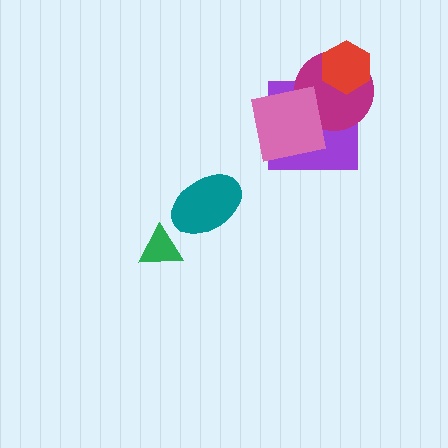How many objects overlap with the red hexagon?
1 object overlaps with the red hexagon.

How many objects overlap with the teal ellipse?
0 objects overlap with the teal ellipse.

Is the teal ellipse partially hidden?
No, no other shape covers it.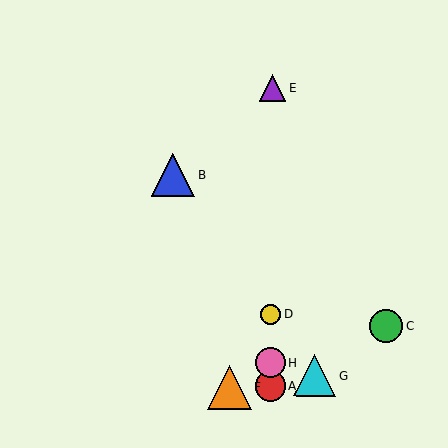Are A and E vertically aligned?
Yes, both are at x≈270.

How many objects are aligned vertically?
4 objects (A, D, E, H) are aligned vertically.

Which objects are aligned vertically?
Objects A, D, E, H are aligned vertically.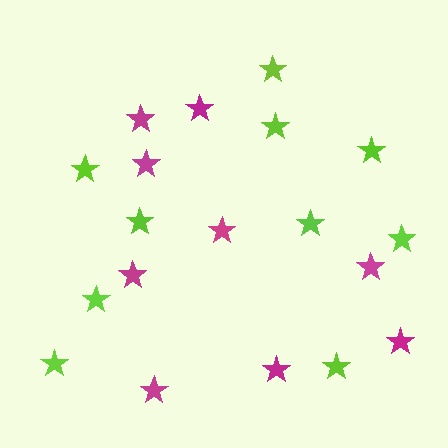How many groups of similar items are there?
There are 2 groups: one group of magenta stars (9) and one group of lime stars (10).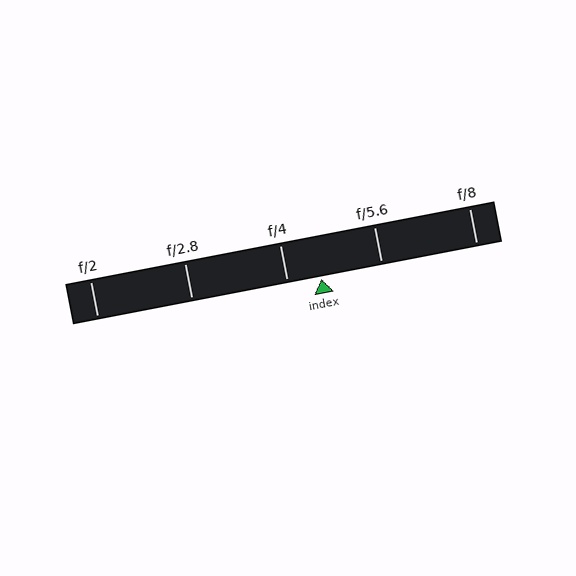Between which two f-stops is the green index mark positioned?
The index mark is between f/4 and f/5.6.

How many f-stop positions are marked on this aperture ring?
There are 5 f-stop positions marked.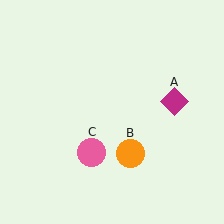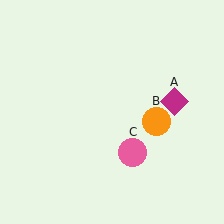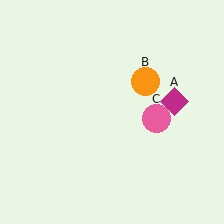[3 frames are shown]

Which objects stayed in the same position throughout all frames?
Magenta diamond (object A) remained stationary.